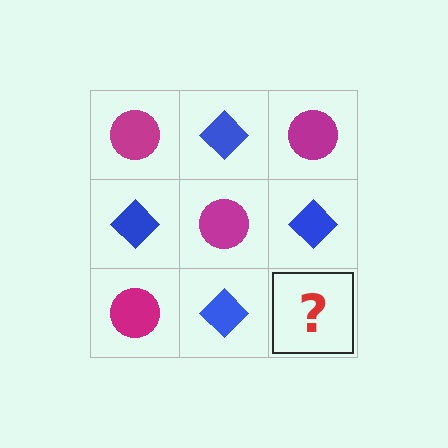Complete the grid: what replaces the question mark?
The question mark should be replaced with a magenta circle.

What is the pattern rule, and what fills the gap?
The rule is that it alternates magenta circle and blue diamond in a checkerboard pattern. The gap should be filled with a magenta circle.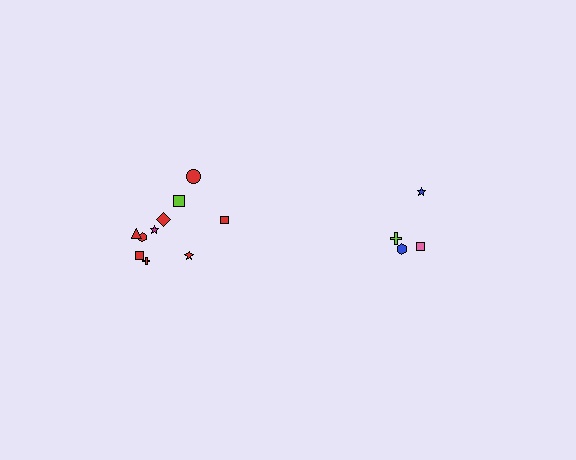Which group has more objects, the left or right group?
The left group.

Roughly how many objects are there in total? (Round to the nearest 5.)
Roughly 15 objects in total.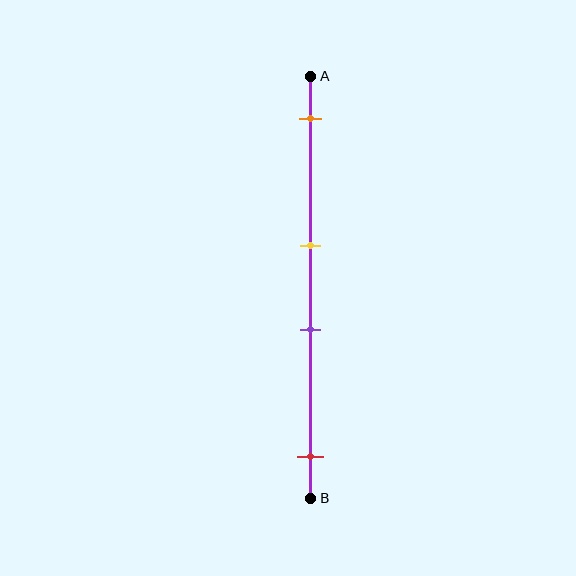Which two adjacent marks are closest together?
The yellow and purple marks are the closest adjacent pair.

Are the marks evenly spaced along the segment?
No, the marks are not evenly spaced.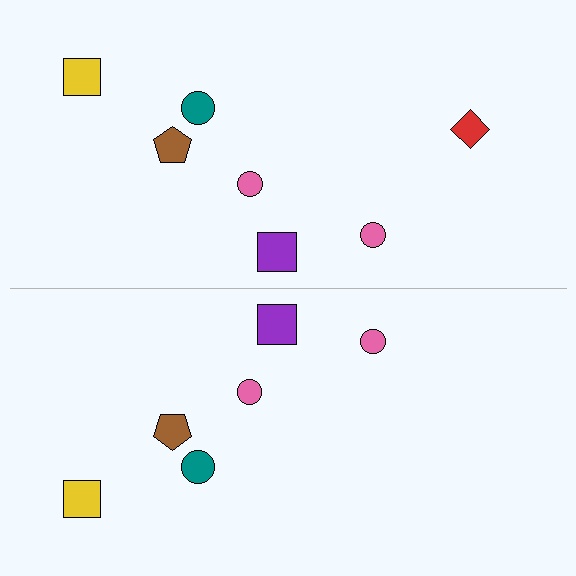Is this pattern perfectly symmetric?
No, the pattern is not perfectly symmetric. A red diamond is missing from the bottom side.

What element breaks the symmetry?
A red diamond is missing from the bottom side.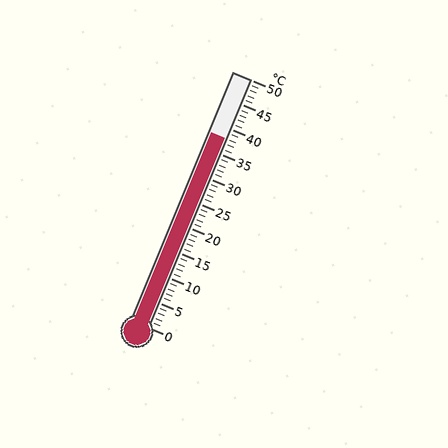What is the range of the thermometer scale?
The thermometer scale ranges from 0°C to 50°C.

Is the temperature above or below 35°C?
The temperature is above 35°C.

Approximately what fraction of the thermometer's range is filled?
The thermometer is filled to approximately 75% of its range.